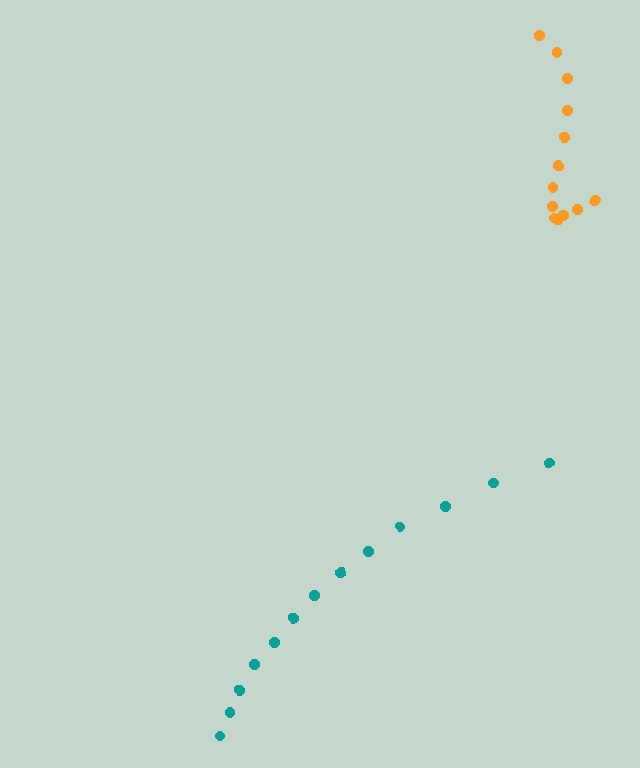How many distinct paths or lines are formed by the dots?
There are 2 distinct paths.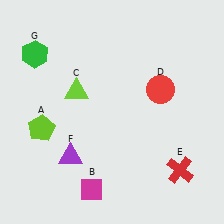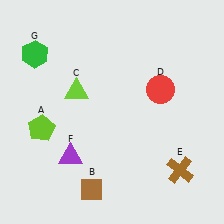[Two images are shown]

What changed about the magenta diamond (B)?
In Image 1, B is magenta. In Image 2, it changed to brown.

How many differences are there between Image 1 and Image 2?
There are 2 differences between the two images.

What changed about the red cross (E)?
In Image 1, E is red. In Image 2, it changed to brown.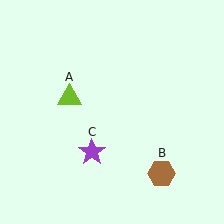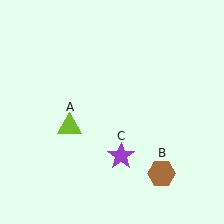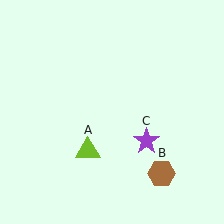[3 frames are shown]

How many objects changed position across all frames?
2 objects changed position: lime triangle (object A), purple star (object C).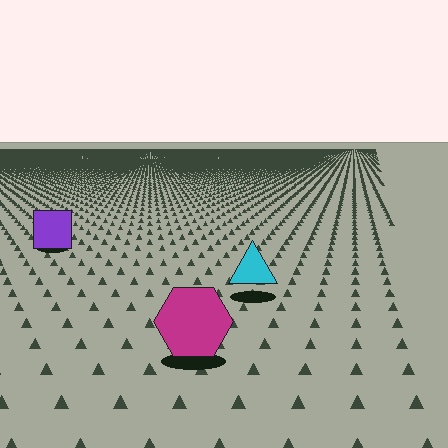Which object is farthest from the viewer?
The purple square is farthest from the viewer. It appears smaller and the ground texture around it is denser.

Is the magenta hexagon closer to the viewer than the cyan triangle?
Yes. The magenta hexagon is closer — you can tell from the texture gradient: the ground texture is coarser near it.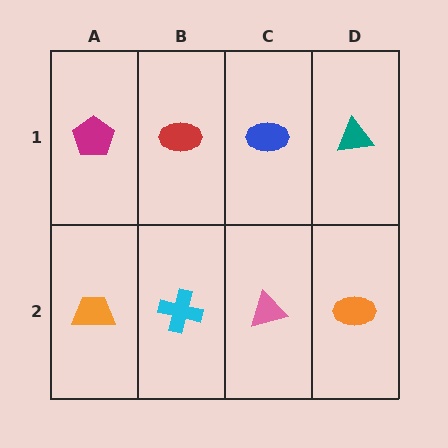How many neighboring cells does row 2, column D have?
2.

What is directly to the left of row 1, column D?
A blue ellipse.